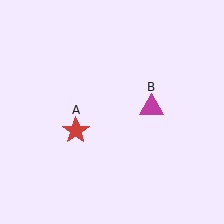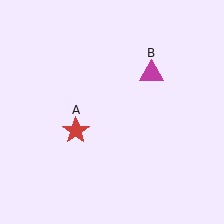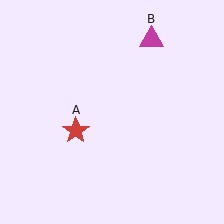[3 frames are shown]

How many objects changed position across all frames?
1 object changed position: magenta triangle (object B).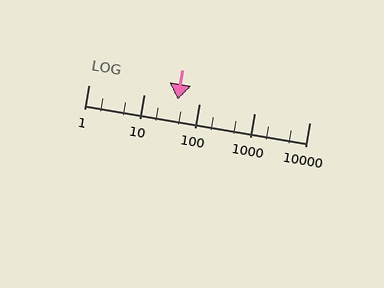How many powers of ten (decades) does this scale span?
The scale spans 4 decades, from 1 to 10000.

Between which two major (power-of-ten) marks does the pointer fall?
The pointer is between 10 and 100.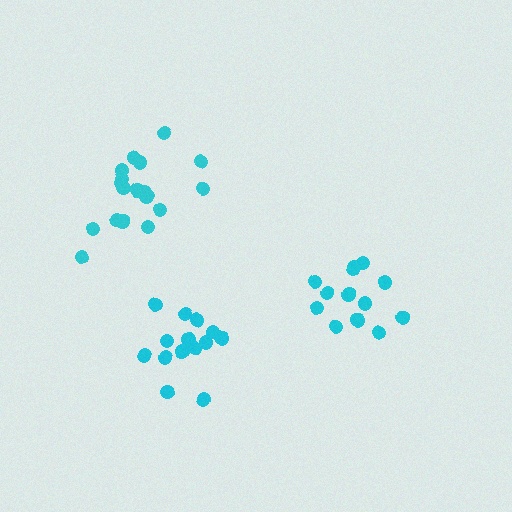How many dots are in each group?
Group 1: 18 dots, Group 2: 13 dots, Group 3: 14 dots (45 total).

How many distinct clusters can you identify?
There are 3 distinct clusters.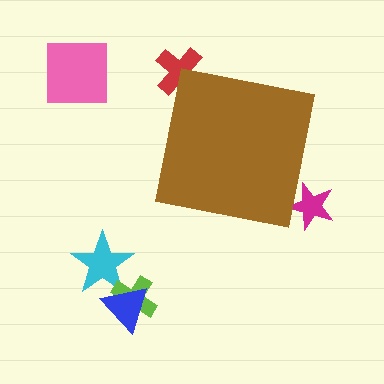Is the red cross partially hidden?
Yes, the red cross is partially hidden behind the brown square.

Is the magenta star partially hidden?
Yes, the magenta star is partially hidden behind the brown square.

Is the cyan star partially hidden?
No, the cyan star is fully visible.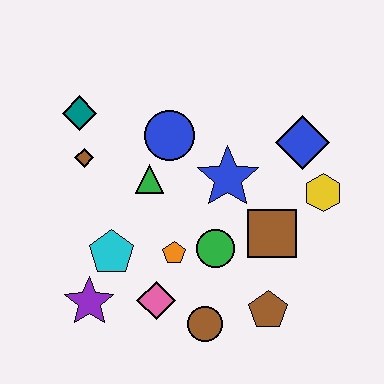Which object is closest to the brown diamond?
The teal diamond is closest to the brown diamond.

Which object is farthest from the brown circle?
The teal diamond is farthest from the brown circle.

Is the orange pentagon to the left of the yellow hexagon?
Yes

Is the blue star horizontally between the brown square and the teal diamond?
Yes